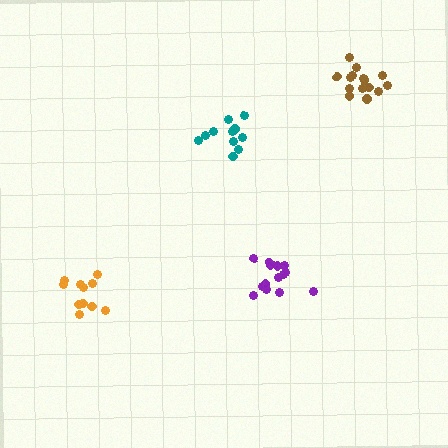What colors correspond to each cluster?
The clusters are colored: teal, orange, brown, purple.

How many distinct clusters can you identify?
There are 4 distinct clusters.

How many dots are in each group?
Group 1: 11 dots, Group 2: 11 dots, Group 3: 16 dots, Group 4: 14 dots (52 total).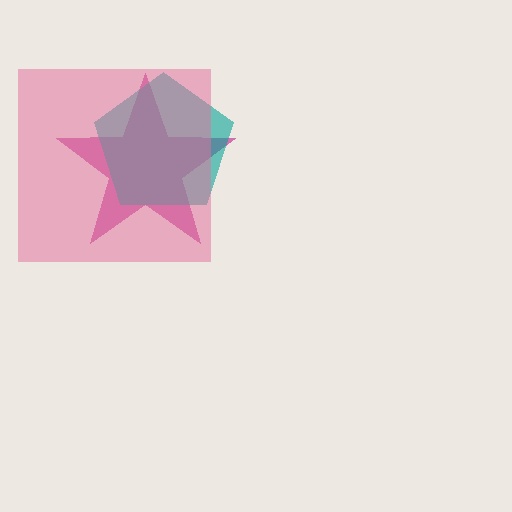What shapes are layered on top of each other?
The layered shapes are: a magenta star, a teal pentagon, a pink square.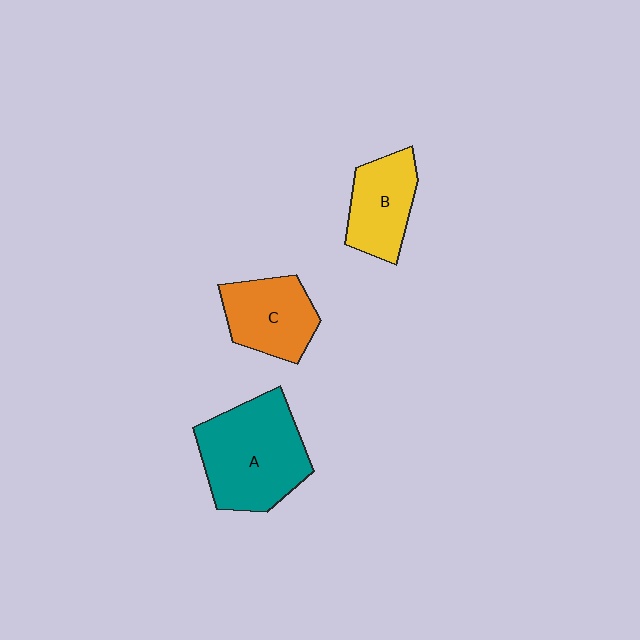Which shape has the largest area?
Shape A (teal).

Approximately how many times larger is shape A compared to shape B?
Approximately 1.7 times.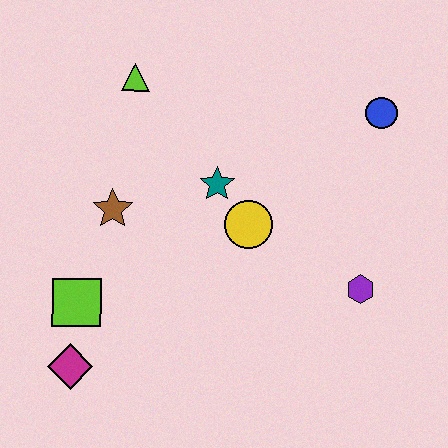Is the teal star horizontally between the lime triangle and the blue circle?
Yes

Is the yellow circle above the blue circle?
No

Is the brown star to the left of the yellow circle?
Yes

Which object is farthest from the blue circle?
The magenta diamond is farthest from the blue circle.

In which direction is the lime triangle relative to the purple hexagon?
The lime triangle is to the left of the purple hexagon.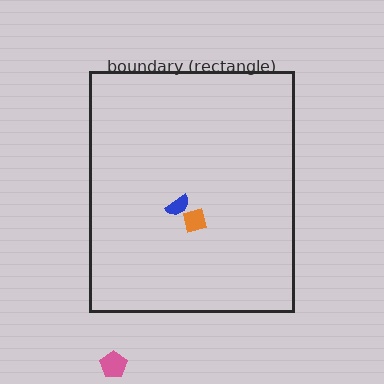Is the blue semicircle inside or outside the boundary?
Inside.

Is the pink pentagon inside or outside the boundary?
Outside.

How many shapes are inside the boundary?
2 inside, 1 outside.